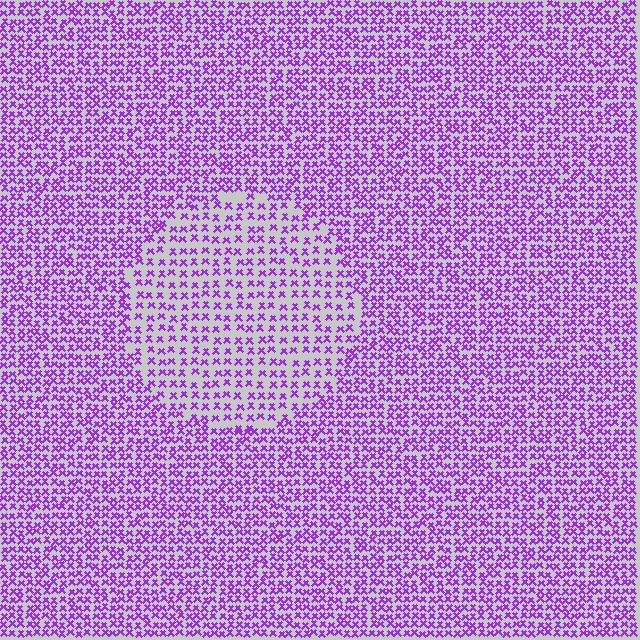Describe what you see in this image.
The image contains small purple elements arranged at two different densities. A circle-shaped region is visible where the elements are less densely packed than the surrounding area.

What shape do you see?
I see a circle.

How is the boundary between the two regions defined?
The boundary is defined by a change in element density (approximately 1.8x ratio). All elements are the same color, size, and shape.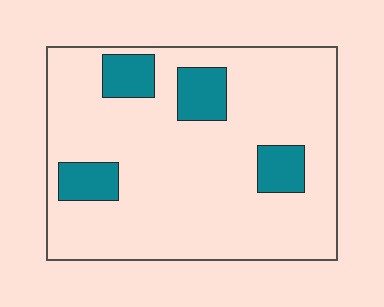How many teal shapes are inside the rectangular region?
4.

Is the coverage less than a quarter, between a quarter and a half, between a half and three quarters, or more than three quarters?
Less than a quarter.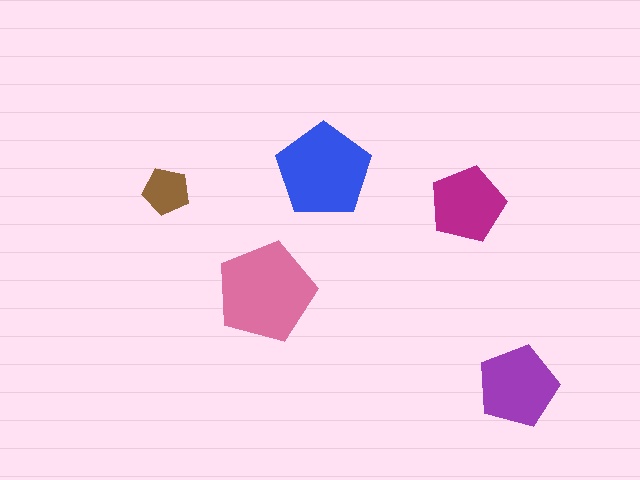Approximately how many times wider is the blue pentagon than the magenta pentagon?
About 1.5 times wider.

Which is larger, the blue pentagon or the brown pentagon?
The blue one.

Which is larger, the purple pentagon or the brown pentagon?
The purple one.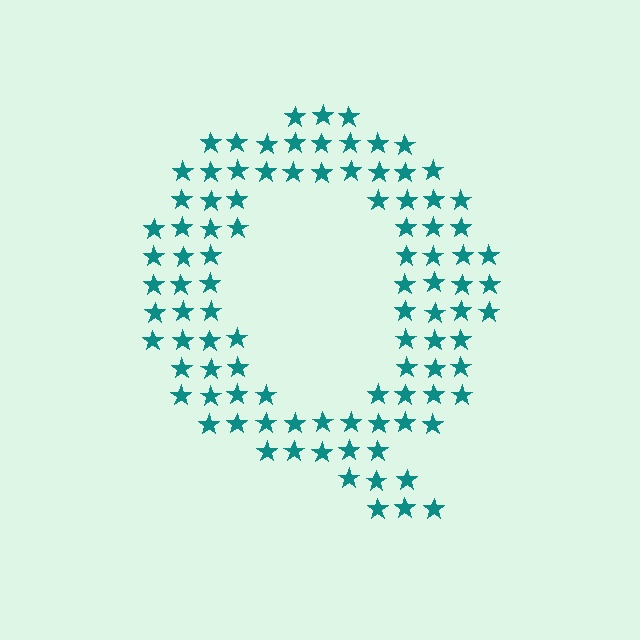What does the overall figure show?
The overall figure shows the letter Q.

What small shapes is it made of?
It is made of small stars.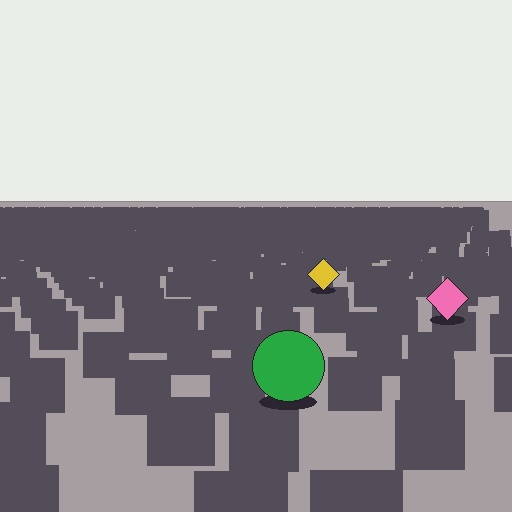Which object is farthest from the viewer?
The yellow diamond is farthest from the viewer. It appears smaller and the ground texture around it is denser.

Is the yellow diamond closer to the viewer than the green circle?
No. The green circle is closer — you can tell from the texture gradient: the ground texture is coarser near it.